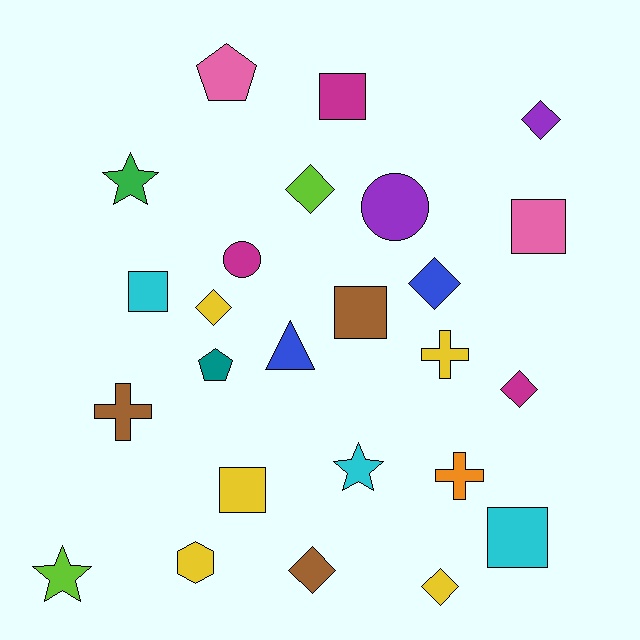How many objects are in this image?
There are 25 objects.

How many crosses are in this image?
There are 3 crosses.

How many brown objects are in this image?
There are 3 brown objects.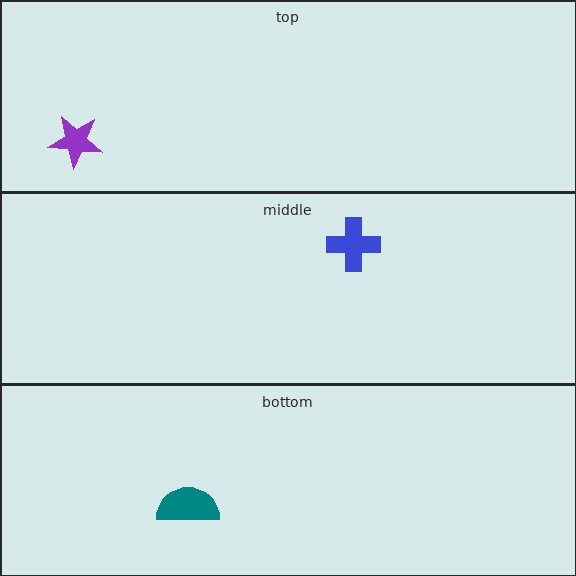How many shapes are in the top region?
1.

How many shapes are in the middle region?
1.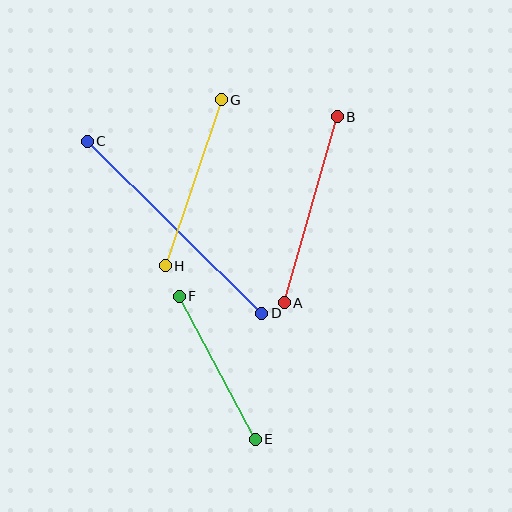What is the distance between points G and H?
The distance is approximately 175 pixels.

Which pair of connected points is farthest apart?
Points C and D are farthest apart.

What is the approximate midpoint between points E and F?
The midpoint is at approximately (217, 368) pixels.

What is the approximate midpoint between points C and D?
The midpoint is at approximately (175, 227) pixels.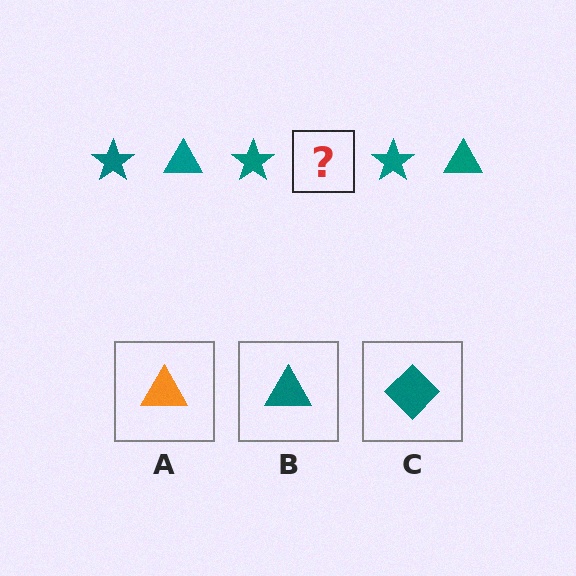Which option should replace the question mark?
Option B.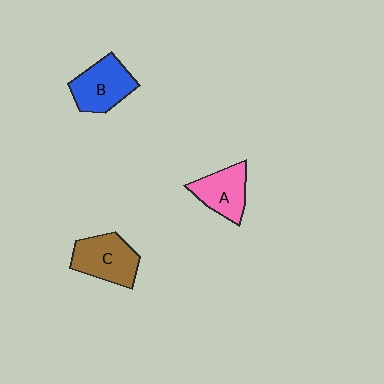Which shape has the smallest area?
Shape A (pink).